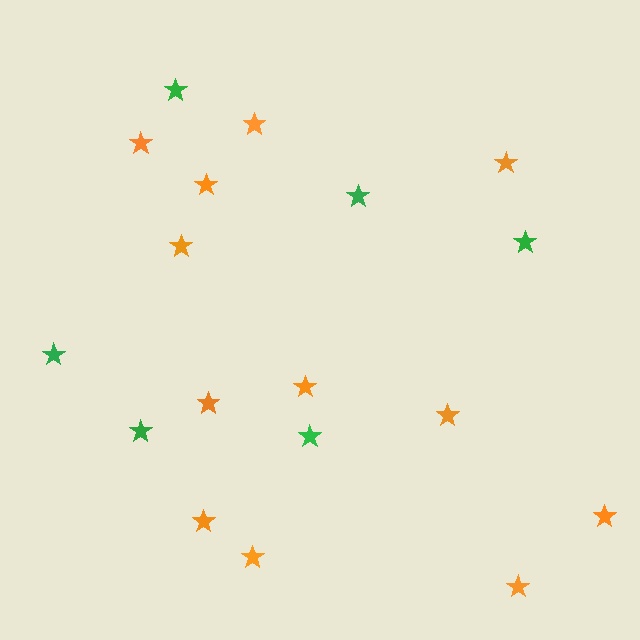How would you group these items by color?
There are 2 groups: one group of green stars (6) and one group of orange stars (12).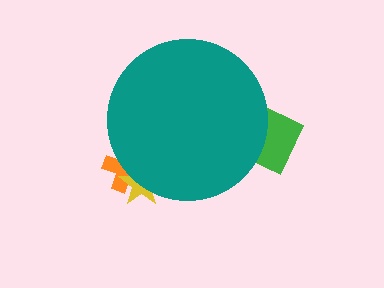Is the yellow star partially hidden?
Yes, the yellow star is partially hidden behind the teal circle.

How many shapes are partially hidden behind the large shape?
3 shapes are partially hidden.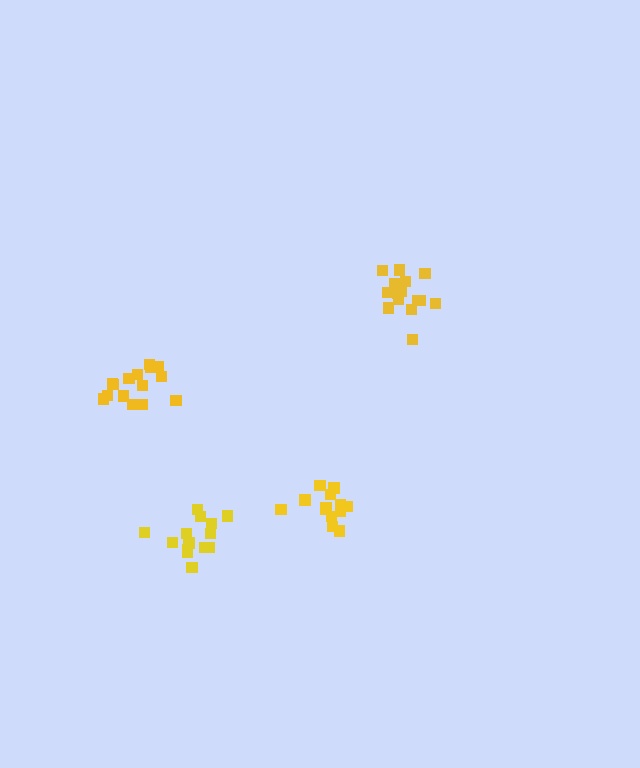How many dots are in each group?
Group 1: 15 dots, Group 2: 14 dots, Group 3: 16 dots, Group 4: 13 dots (58 total).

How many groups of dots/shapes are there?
There are 4 groups.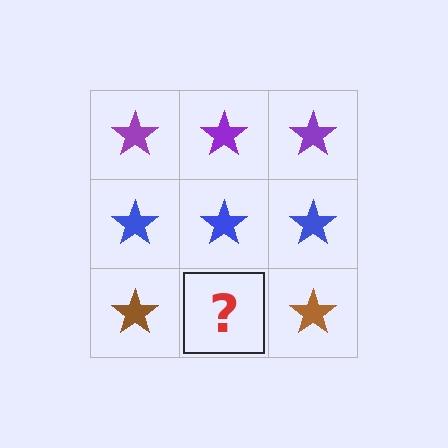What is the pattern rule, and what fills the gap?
The rule is that each row has a consistent color. The gap should be filled with a brown star.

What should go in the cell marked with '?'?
The missing cell should contain a brown star.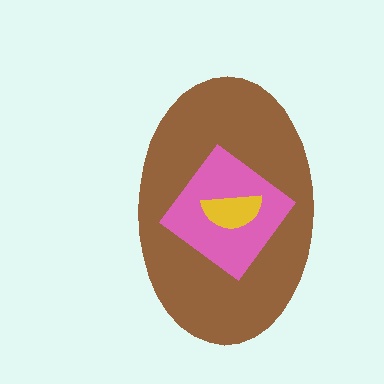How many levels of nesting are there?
3.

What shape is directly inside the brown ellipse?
The pink diamond.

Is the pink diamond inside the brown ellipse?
Yes.